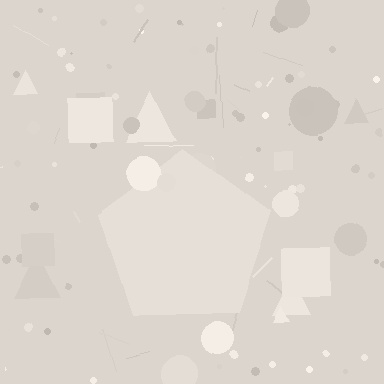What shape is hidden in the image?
A pentagon is hidden in the image.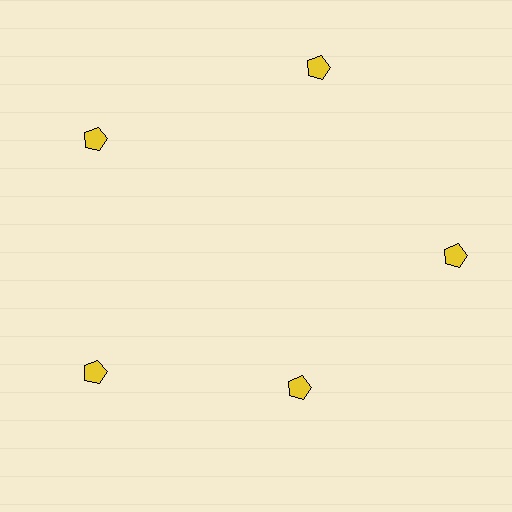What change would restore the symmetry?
The symmetry would be restored by moving it outward, back onto the ring so that all 5 pentagons sit at equal angles and equal distance from the center.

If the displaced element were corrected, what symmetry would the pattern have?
It would have 5-fold rotational symmetry — the pattern would map onto itself every 72 degrees.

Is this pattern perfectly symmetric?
No. The 5 yellow pentagons are arranged in a ring, but one element near the 5 o'clock position is pulled inward toward the center, breaking the 5-fold rotational symmetry.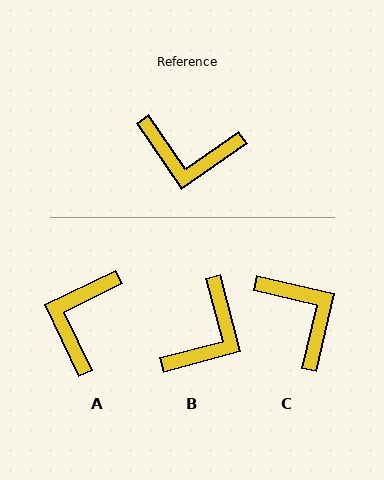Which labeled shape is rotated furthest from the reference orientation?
C, about 132 degrees away.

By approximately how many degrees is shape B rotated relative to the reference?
Approximately 70 degrees counter-clockwise.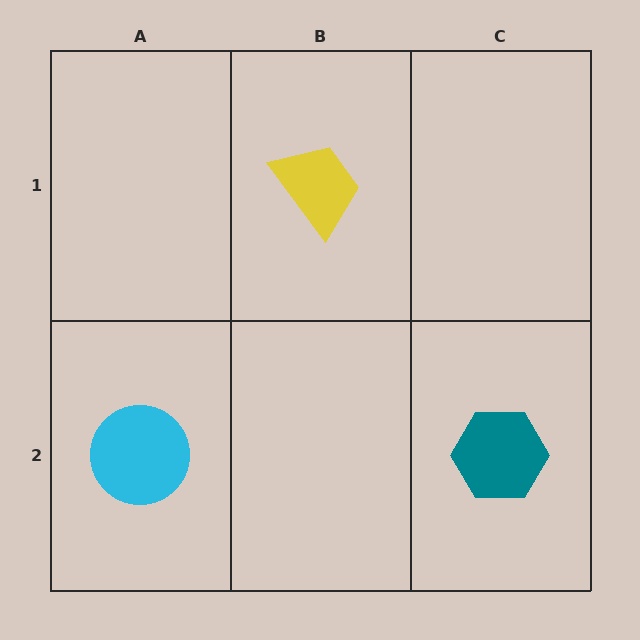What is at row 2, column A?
A cyan circle.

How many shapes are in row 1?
1 shape.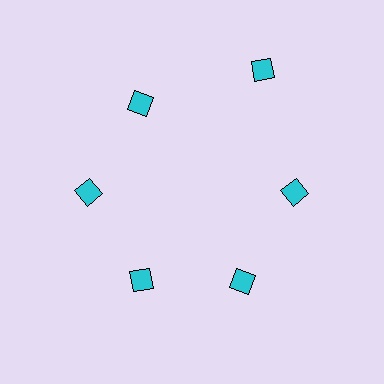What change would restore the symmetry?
The symmetry would be restored by moving it inward, back onto the ring so that all 6 diamonds sit at equal angles and equal distance from the center.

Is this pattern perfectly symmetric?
No. The 6 cyan diamonds are arranged in a ring, but one element near the 1 o'clock position is pushed outward from the center, breaking the 6-fold rotational symmetry.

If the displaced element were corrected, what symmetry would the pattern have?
It would have 6-fold rotational symmetry — the pattern would map onto itself every 60 degrees.